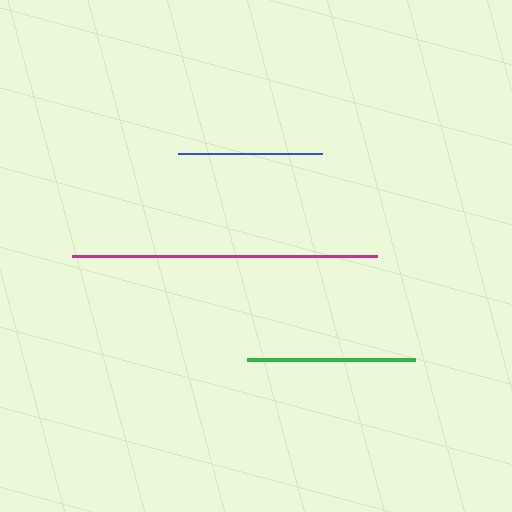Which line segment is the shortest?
The blue line is the shortest at approximately 145 pixels.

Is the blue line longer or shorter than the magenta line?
The magenta line is longer than the blue line.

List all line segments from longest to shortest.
From longest to shortest: magenta, green, blue.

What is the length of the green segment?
The green segment is approximately 168 pixels long.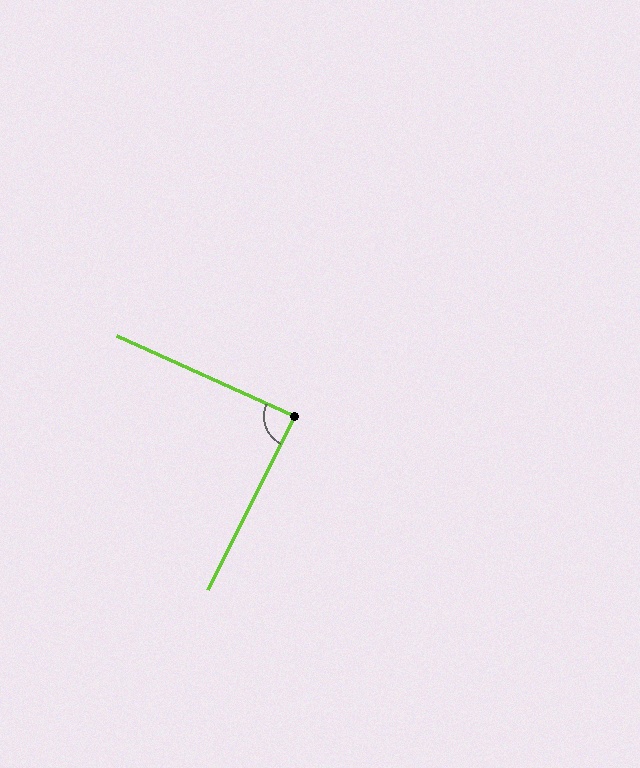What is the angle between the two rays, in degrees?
Approximately 88 degrees.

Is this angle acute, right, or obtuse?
It is approximately a right angle.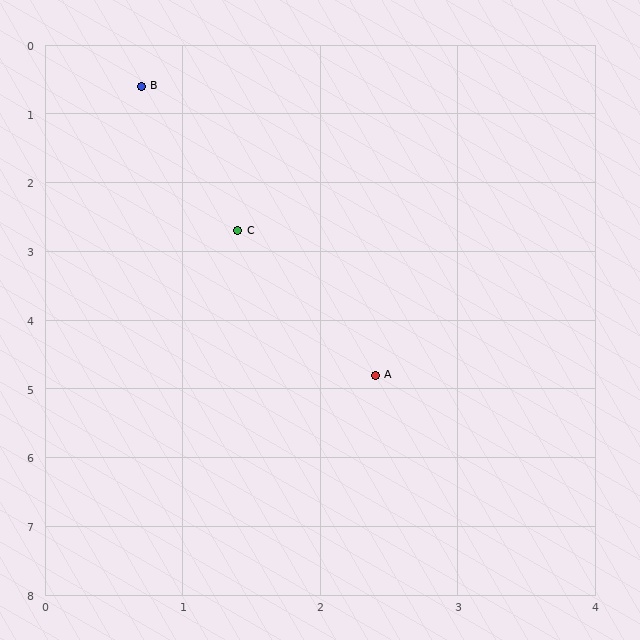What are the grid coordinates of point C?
Point C is at approximately (1.4, 2.7).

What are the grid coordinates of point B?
Point B is at approximately (0.7, 0.6).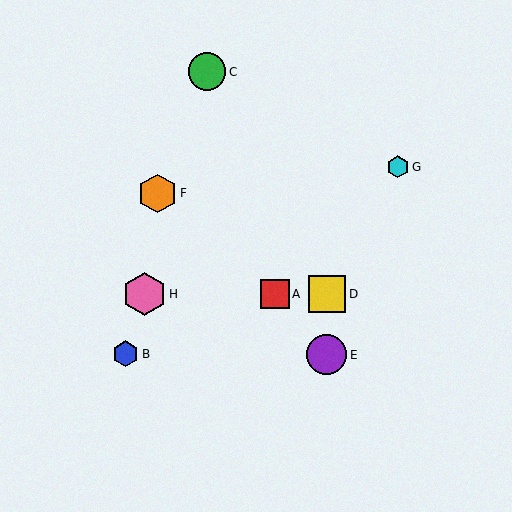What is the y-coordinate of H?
Object H is at y≈294.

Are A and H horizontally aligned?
Yes, both are at y≈294.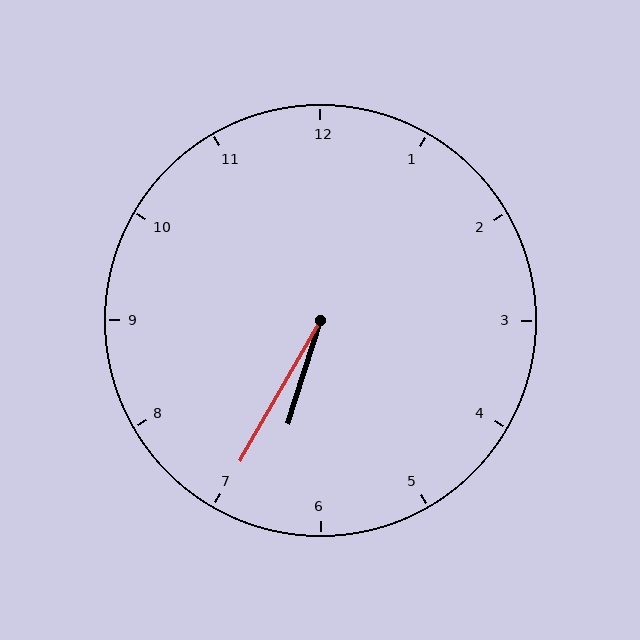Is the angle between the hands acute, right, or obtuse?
It is acute.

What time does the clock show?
6:35.